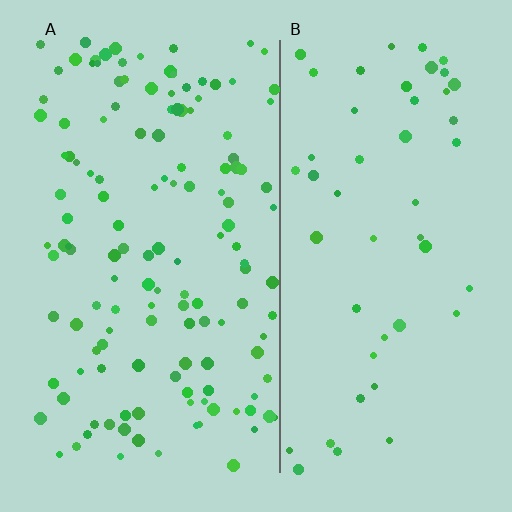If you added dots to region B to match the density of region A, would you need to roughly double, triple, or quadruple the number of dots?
Approximately triple.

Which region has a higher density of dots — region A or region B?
A (the left).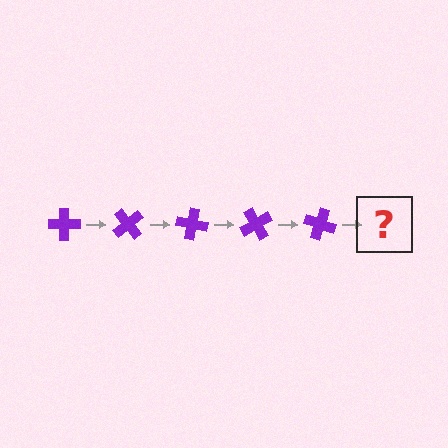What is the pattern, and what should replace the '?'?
The pattern is that the cross rotates 50 degrees each step. The '?' should be a purple cross rotated 250 degrees.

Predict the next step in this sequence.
The next step is a purple cross rotated 250 degrees.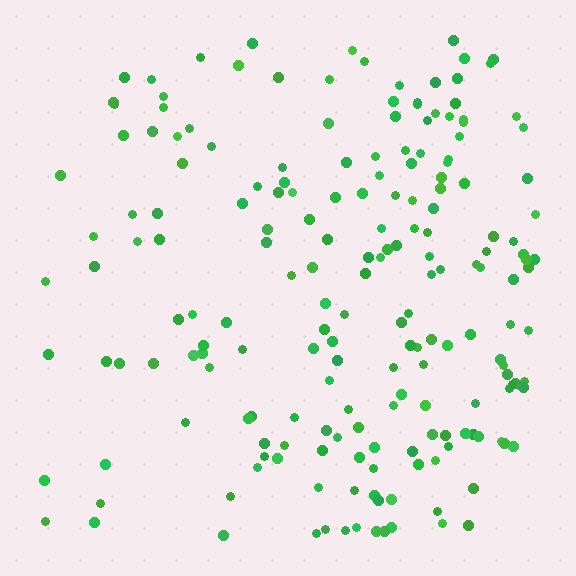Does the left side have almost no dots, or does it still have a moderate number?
Still a moderate number, just noticeably fewer than the right.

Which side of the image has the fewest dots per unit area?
The left.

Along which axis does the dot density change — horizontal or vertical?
Horizontal.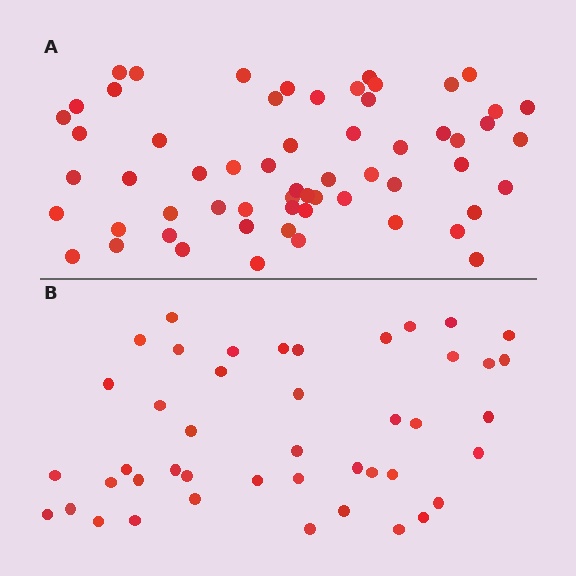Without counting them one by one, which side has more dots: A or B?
Region A (the top region) has more dots.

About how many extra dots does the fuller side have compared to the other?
Region A has approximately 15 more dots than region B.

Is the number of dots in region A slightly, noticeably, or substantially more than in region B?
Region A has noticeably more, but not dramatically so. The ratio is roughly 1.4 to 1.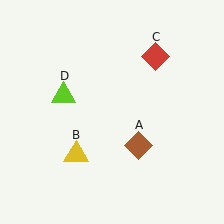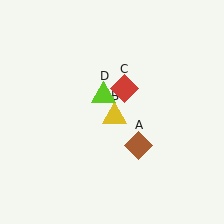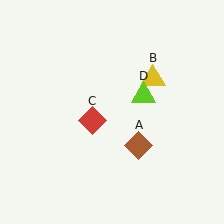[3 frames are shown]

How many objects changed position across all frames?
3 objects changed position: yellow triangle (object B), red diamond (object C), lime triangle (object D).